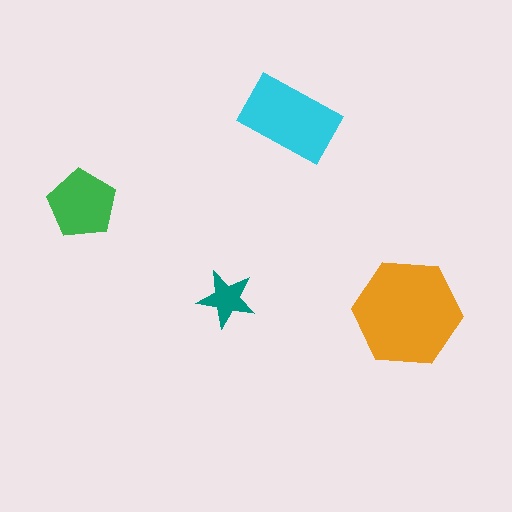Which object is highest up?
The cyan rectangle is topmost.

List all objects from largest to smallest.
The orange hexagon, the cyan rectangle, the green pentagon, the teal star.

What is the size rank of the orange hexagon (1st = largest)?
1st.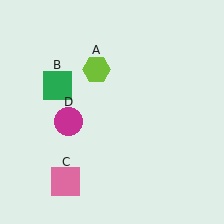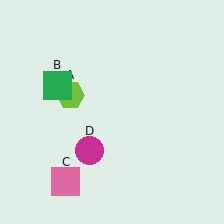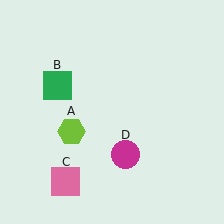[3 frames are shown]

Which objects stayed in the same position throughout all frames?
Green square (object B) and pink square (object C) remained stationary.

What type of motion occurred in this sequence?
The lime hexagon (object A), magenta circle (object D) rotated counterclockwise around the center of the scene.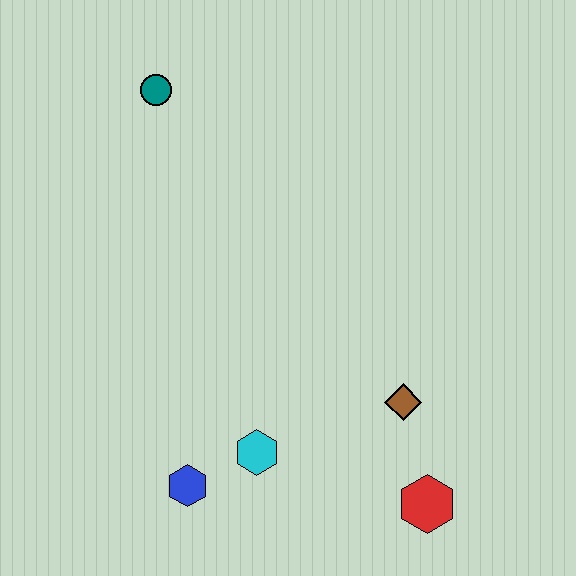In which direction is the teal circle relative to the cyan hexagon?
The teal circle is above the cyan hexagon.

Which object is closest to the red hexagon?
The brown diamond is closest to the red hexagon.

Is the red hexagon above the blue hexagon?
No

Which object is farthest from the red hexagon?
The teal circle is farthest from the red hexagon.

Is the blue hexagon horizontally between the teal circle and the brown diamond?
Yes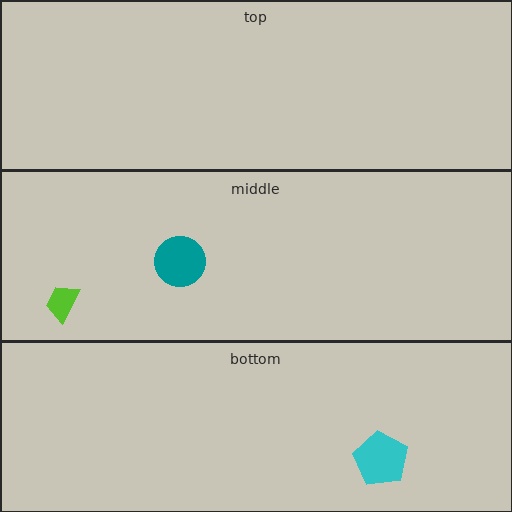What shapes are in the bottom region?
The cyan pentagon.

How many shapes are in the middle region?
2.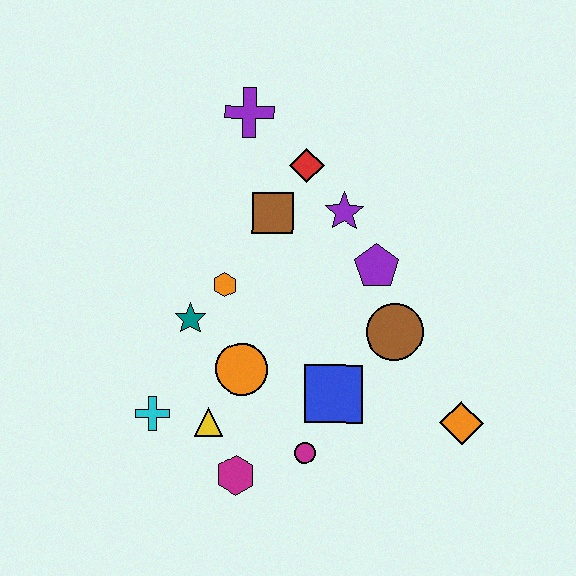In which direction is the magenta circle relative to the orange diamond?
The magenta circle is to the left of the orange diamond.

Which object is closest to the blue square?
The magenta circle is closest to the blue square.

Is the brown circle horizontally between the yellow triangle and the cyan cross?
No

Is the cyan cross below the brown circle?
Yes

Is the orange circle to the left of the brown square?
Yes